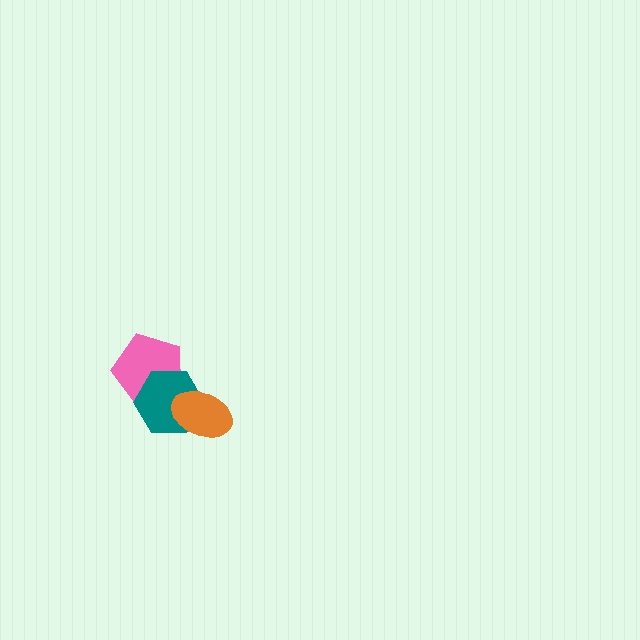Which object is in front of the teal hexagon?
The orange ellipse is in front of the teal hexagon.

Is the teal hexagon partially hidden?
Yes, it is partially covered by another shape.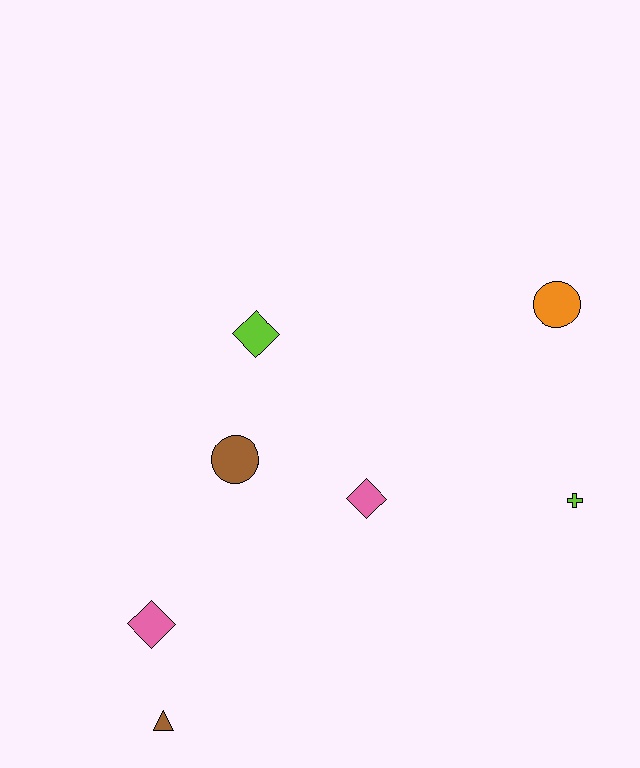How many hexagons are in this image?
There are no hexagons.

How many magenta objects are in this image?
There are no magenta objects.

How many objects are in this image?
There are 7 objects.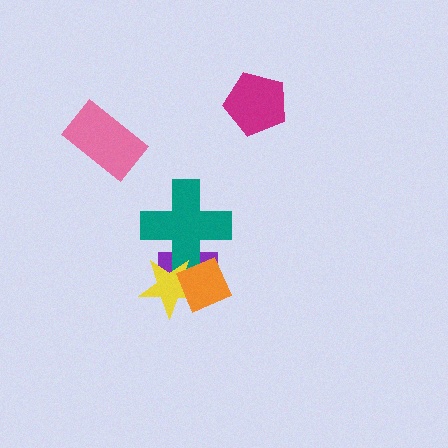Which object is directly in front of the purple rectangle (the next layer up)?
The teal cross is directly in front of the purple rectangle.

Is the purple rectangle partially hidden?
Yes, it is partially covered by another shape.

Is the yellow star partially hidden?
Yes, it is partially covered by another shape.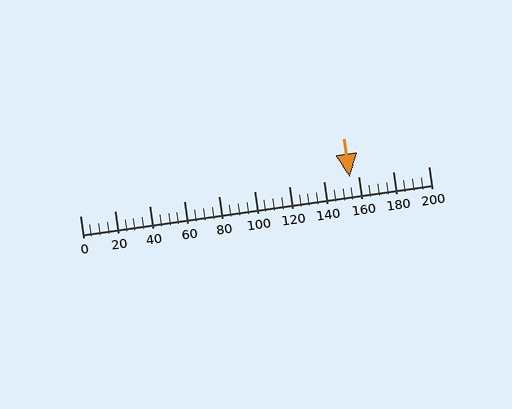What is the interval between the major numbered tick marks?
The major tick marks are spaced 20 units apart.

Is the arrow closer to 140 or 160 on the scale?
The arrow is closer to 160.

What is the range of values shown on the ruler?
The ruler shows values from 0 to 200.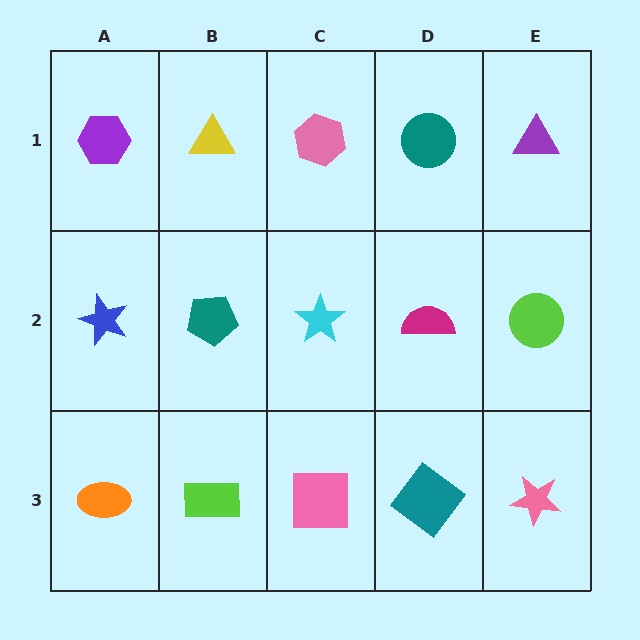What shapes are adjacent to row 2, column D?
A teal circle (row 1, column D), a teal diamond (row 3, column D), a cyan star (row 2, column C), a lime circle (row 2, column E).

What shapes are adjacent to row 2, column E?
A purple triangle (row 1, column E), a pink star (row 3, column E), a magenta semicircle (row 2, column D).